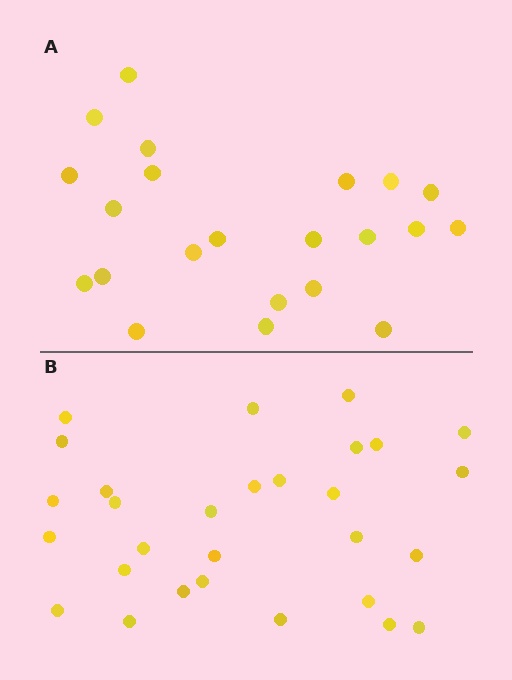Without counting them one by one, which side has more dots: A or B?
Region B (the bottom region) has more dots.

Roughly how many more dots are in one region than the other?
Region B has roughly 8 or so more dots than region A.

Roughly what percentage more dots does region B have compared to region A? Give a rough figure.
About 30% more.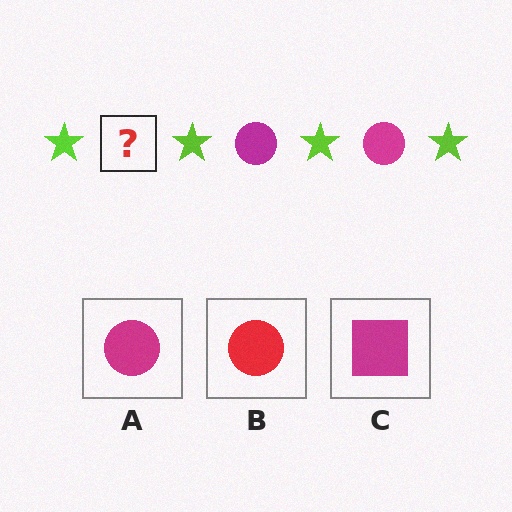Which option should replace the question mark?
Option A.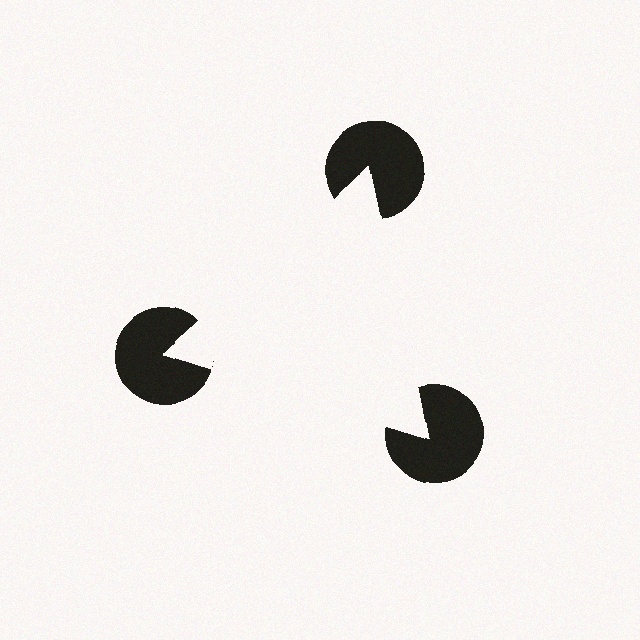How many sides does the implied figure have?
3 sides.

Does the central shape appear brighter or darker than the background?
It typically appears slightly brighter than the background, even though no actual brightness change is drawn.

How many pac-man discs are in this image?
There are 3 — one at each vertex of the illusory triangle.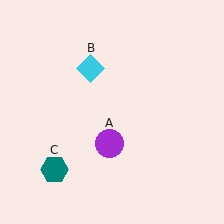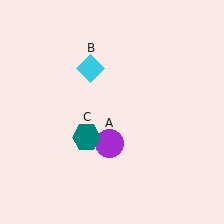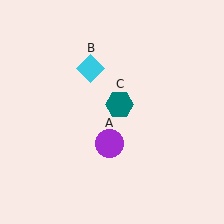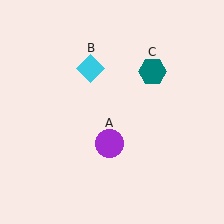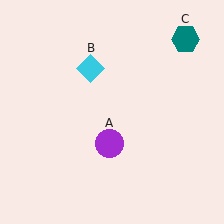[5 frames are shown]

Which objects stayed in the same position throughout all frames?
Purple circle (object A) and cyan diamond (object B) remained stationary.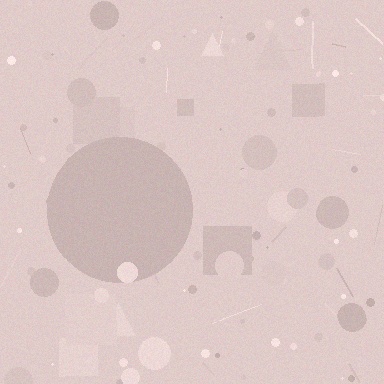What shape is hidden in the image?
A circle is hidden in the image.